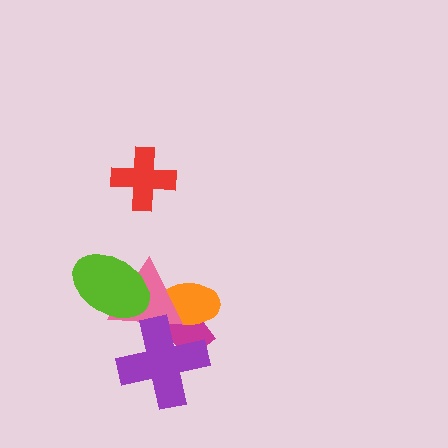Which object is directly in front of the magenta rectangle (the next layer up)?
The orange ellipse is directly in front of the magenta rectangle.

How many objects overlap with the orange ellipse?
3 objects overlap with the orange ellipse.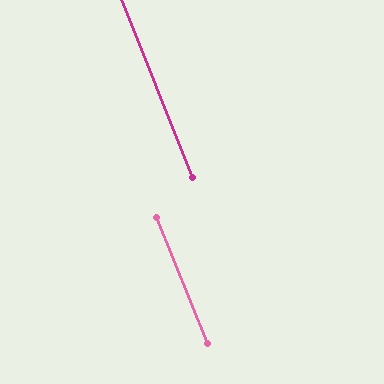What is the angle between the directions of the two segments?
Approximately 0 degrees.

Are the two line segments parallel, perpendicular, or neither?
Parallel — their directions differ by only 0.2°.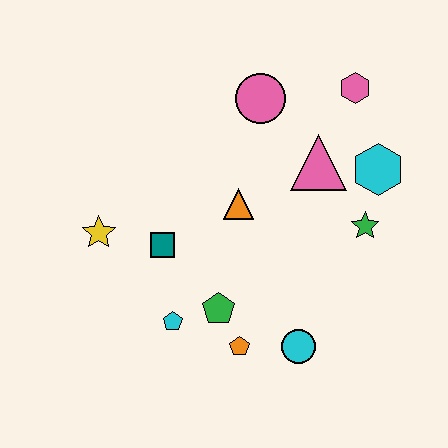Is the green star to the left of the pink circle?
No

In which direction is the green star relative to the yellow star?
The green star is to the right of the yellow star.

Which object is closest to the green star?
The cyan hexagon is closest to the green star.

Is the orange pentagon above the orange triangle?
No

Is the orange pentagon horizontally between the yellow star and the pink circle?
Yes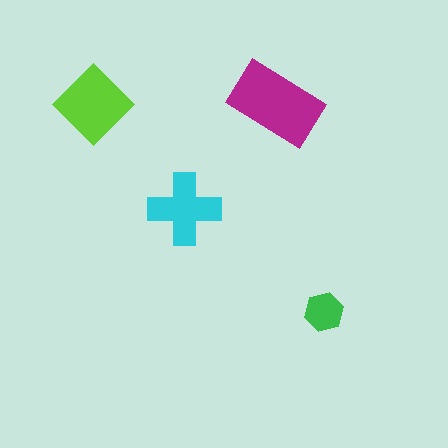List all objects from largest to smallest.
The magenta rectangle, the lime diamond, the cyan cross, the green hexagon.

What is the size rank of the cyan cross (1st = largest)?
3rd.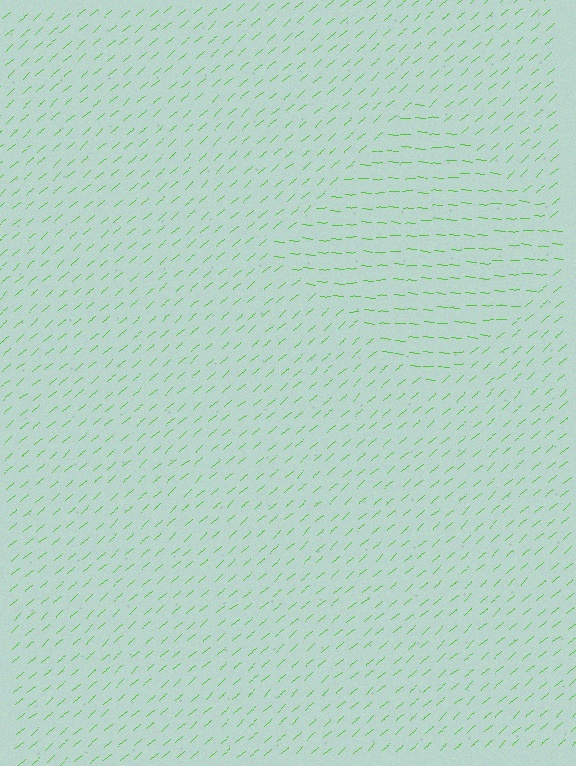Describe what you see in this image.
The image is filled with small lime line segments. A diamond region in the image has lines oriented differently from the surrounding lines, creating a visible texture boundary.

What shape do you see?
I see a diamond.